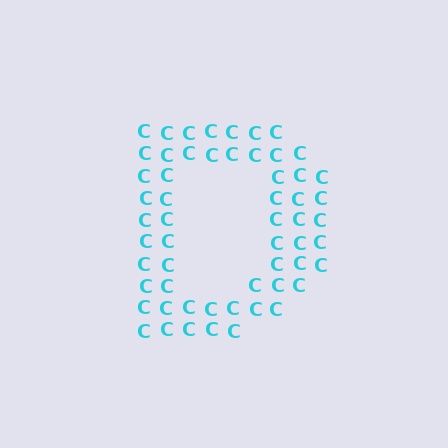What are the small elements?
The small elements are letter C's.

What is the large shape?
The large shape is the letter D.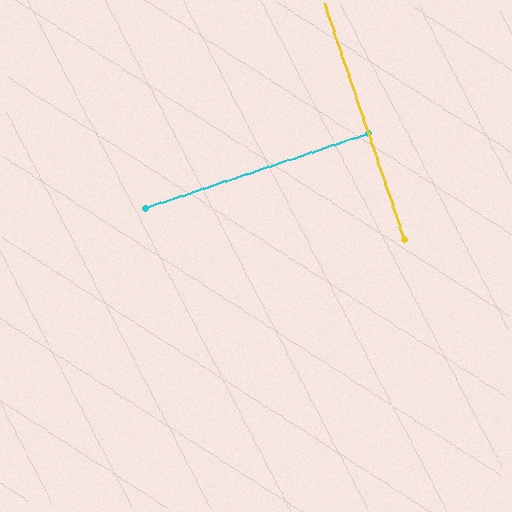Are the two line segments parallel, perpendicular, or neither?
Perpendicular — they meet at approximately 90°.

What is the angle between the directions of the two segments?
Approximately 90 degrees.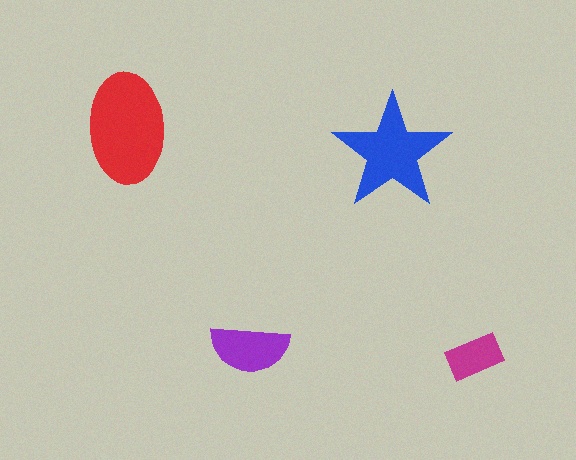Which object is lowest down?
The magenta rectangle is bottommost.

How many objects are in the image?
There are 4 objects in the image.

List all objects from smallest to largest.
The magenta rectangle, the purple semicircle, the blue star, the red ellipse.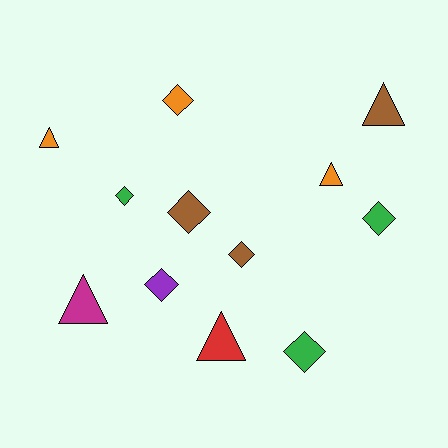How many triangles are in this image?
There are 5 triangles.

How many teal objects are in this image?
There are no teal objects.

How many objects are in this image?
There are 12 objects.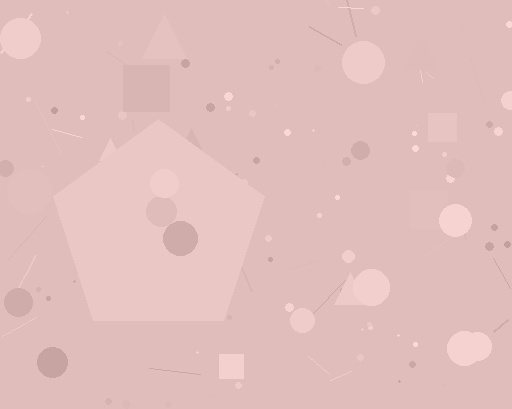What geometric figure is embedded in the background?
A pentagon is embedded in the background.